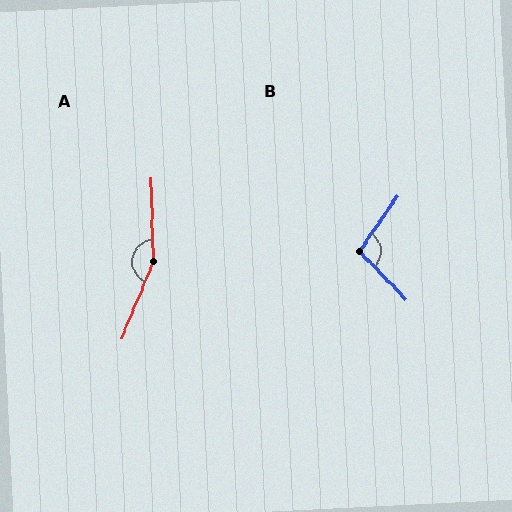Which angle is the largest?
A, at approximately 155 degrees.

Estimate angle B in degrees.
Approximately 101 degrees.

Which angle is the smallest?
B, at approximately 101 degrees.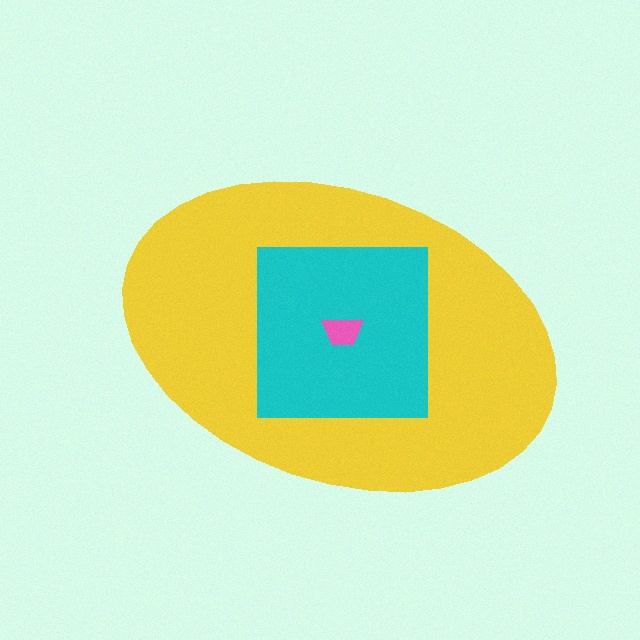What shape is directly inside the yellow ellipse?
The cyan square.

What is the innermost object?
The pink trapezoid.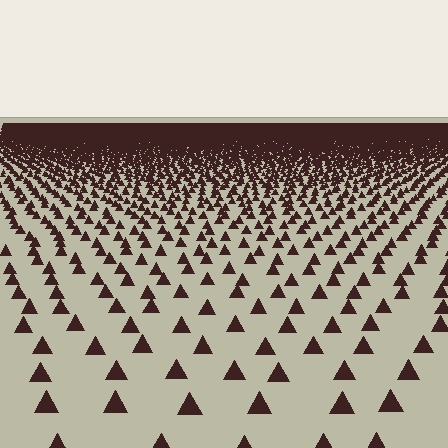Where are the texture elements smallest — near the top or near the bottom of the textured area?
Near the top.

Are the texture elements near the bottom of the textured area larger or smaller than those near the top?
Larger. Near the bottom, elements are closer to the viewer and appear at a bigger on-screen size.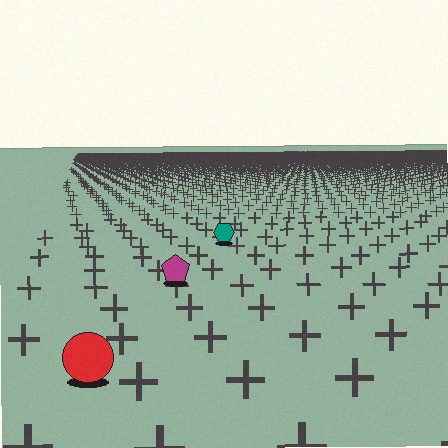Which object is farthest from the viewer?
The teal hexagon is farthest from the viewer. It appears smaller and the ground texture around it is denser.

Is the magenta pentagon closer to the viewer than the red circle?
No. The red circle is closer — you can tell from the texture gradient: the ground texture is coarser near it.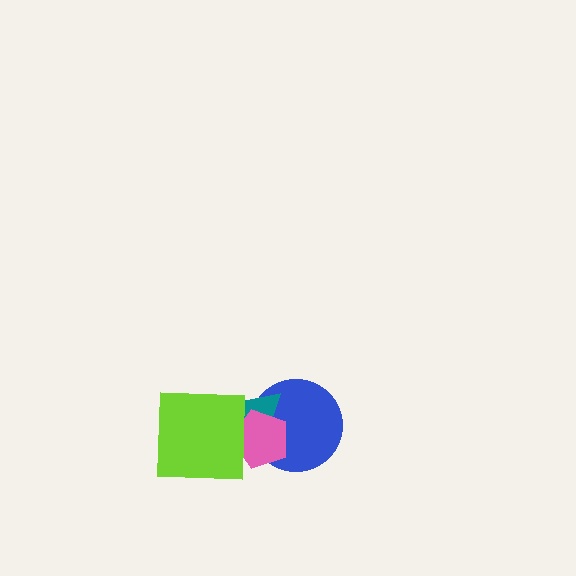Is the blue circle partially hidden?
Yes, it is partially covered by another shape.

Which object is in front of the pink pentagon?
The lime square is in front of the pink pentagon.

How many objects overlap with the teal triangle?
3 objects overlap with the teal triangle.